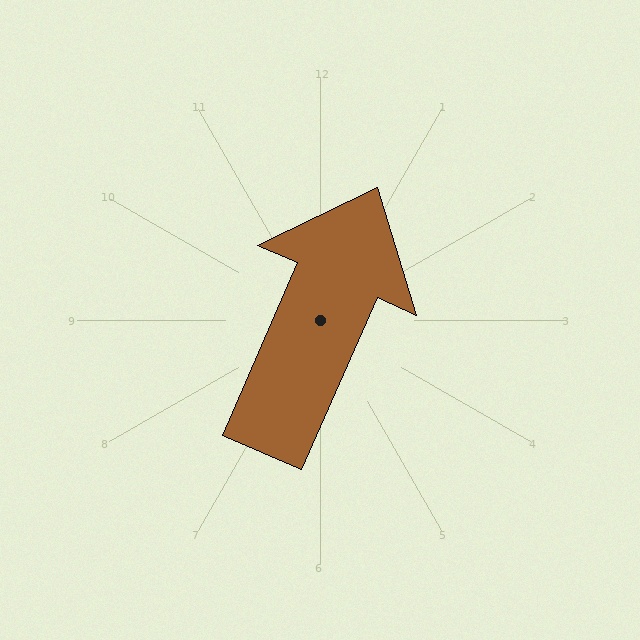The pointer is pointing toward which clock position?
Roughly 1 o'clock.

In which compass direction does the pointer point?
Northeast.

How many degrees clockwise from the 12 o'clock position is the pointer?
Approximately 24 degrees.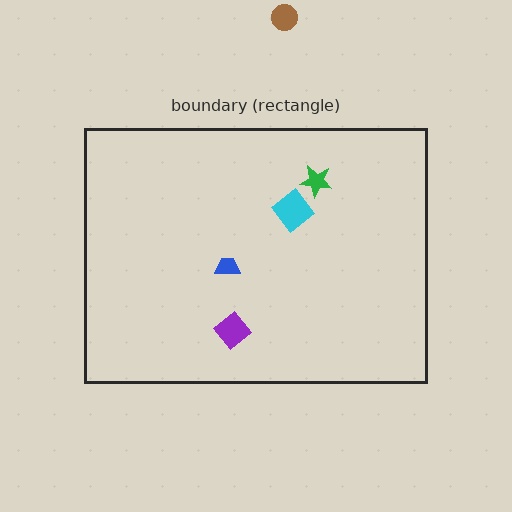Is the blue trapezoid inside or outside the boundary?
Inside.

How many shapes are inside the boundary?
4 inside, 1 outside.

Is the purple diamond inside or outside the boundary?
Inside.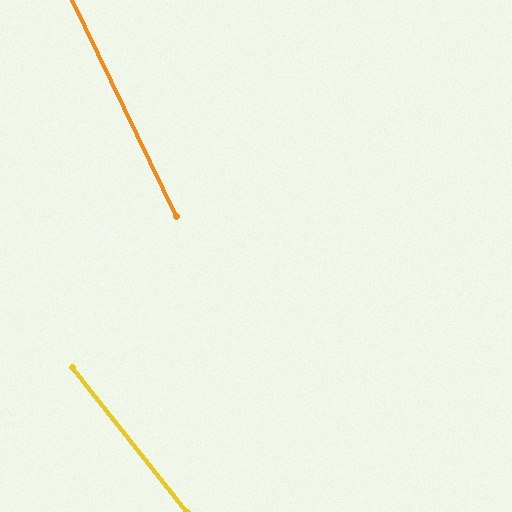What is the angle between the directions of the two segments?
Approximately 13 degrees.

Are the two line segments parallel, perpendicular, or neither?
Neither parallel nor perpendicular — they differ by about 13°.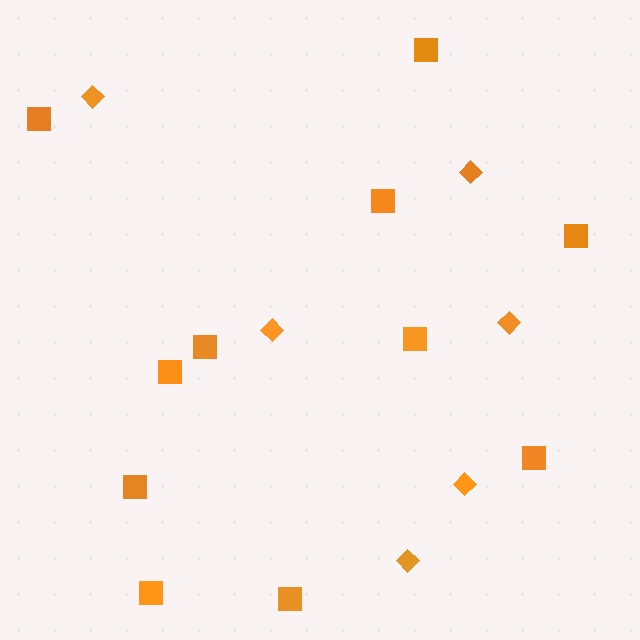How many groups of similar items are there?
There are 2 groups: one group of squares (11) and one group of diamonds (6).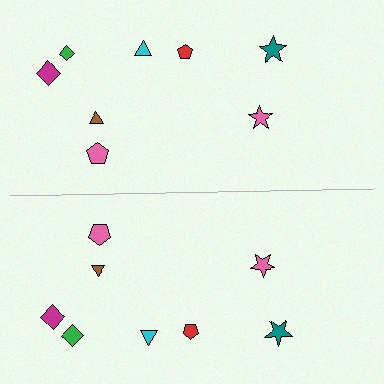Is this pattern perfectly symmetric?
No, the pattern is not perfectly symmetric. The green diamond on the bottom side has a different size than its mirror counterpart.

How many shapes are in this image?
There are 16 shapes in this image.